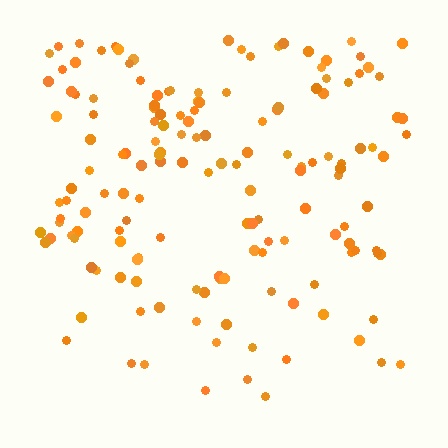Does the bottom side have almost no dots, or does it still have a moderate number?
Still a moderate number, just noticeably fewer than the top.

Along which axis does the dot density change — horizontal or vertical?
Vertical.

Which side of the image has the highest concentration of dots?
The top.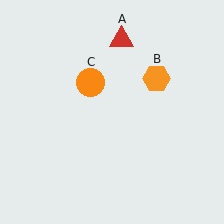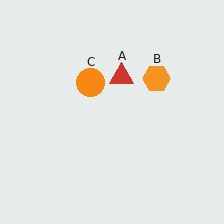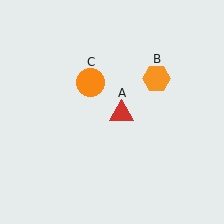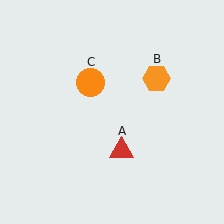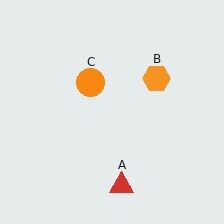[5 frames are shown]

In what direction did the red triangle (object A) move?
The red triangle (object A) moved down.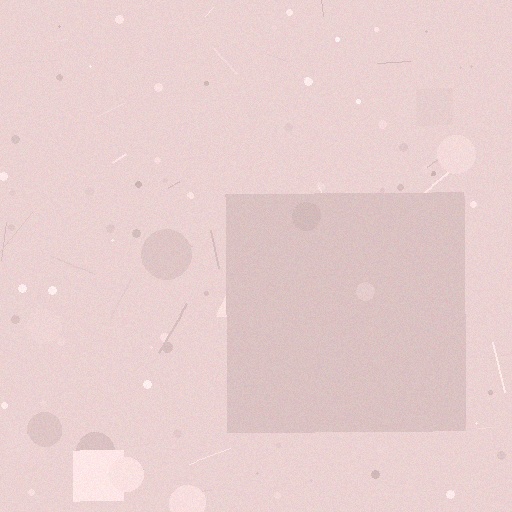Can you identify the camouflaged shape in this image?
The camouflaged shape is a square.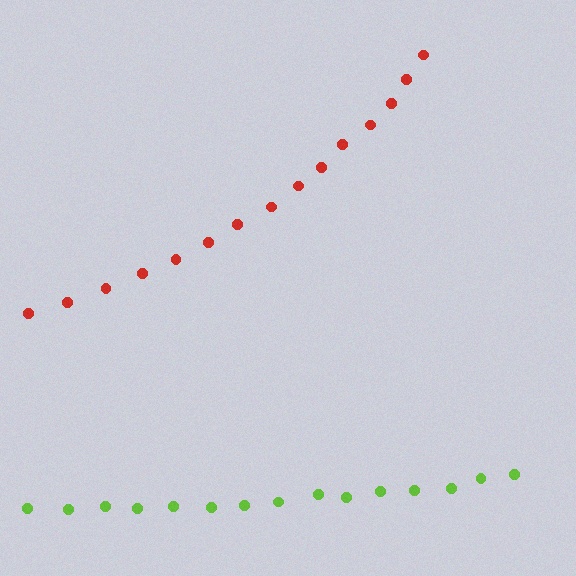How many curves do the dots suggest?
There are 2 distinct paths.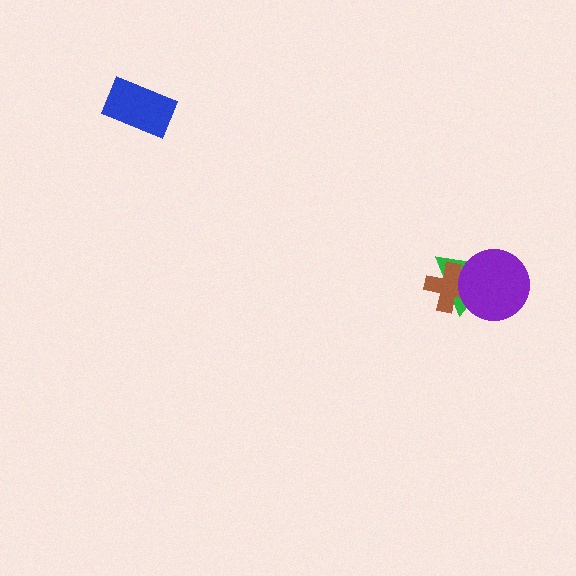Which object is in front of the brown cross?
The purple circle is in front of the brown cross.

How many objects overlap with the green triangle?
2 objects overlap with the green triangle.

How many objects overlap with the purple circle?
2 objects overlap with the purple circle.